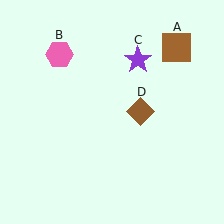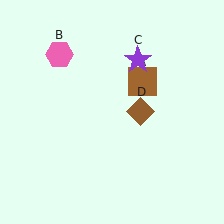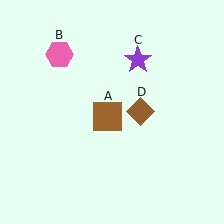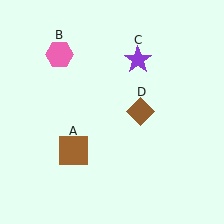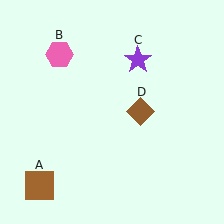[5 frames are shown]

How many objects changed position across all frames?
1 object changed position: brown square (object A).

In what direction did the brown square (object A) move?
The brown square (object A) moved down and to the left.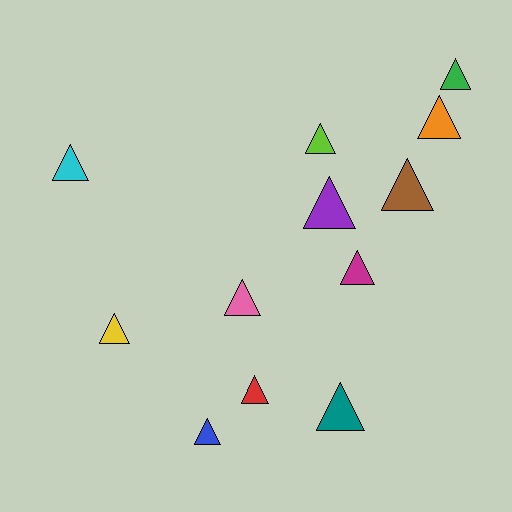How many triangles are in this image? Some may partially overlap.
There are 12 triangles.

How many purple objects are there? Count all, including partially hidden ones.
There is 1 purple object.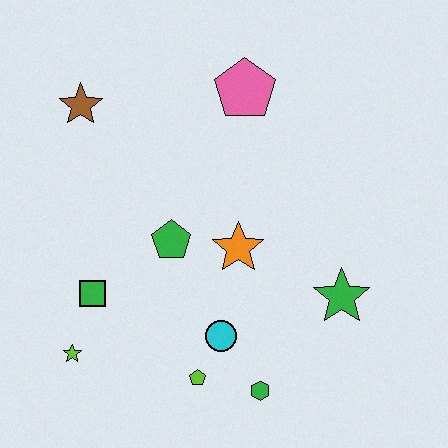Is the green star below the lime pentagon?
No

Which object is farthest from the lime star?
The pink pentagon is farthest from the lime star.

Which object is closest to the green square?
The lime star is closest to the green square.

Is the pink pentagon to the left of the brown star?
No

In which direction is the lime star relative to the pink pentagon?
The lime star is below the pink pentagon.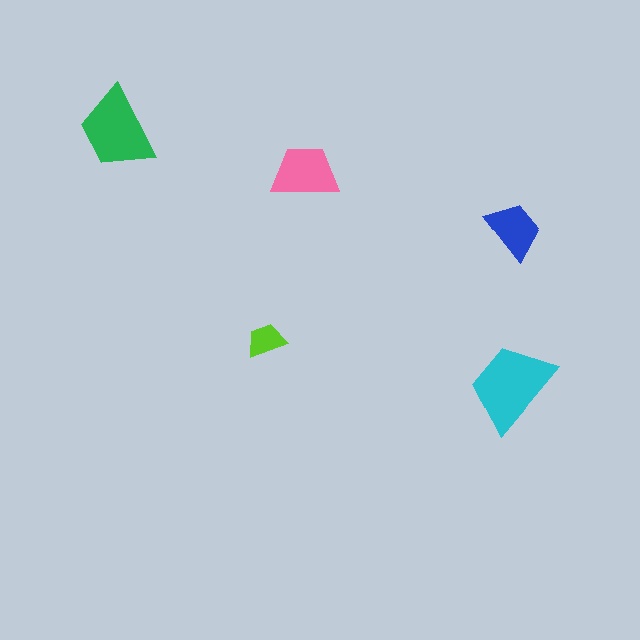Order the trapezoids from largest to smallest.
the cyan one, the green one, the pink one, the blue one, the lime one.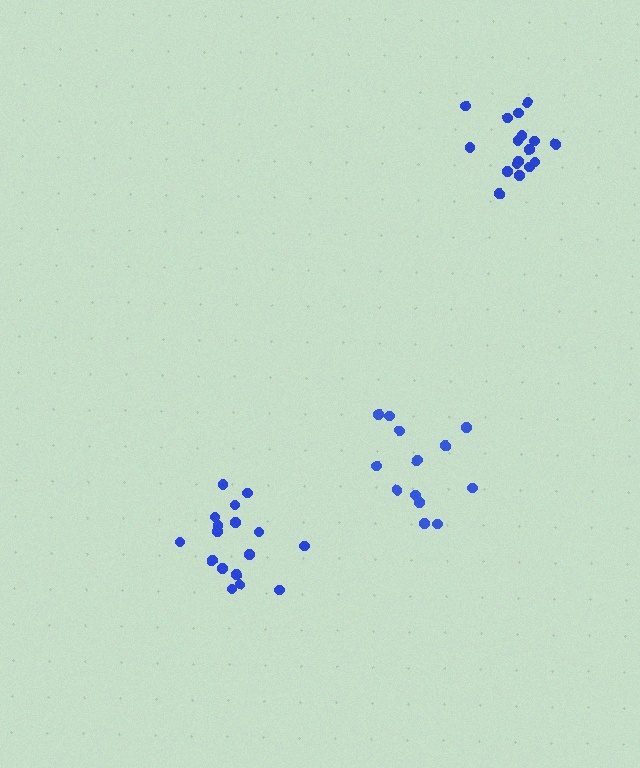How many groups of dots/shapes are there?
There are 3 groups.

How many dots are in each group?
Group 1: 13 dots, Group 2: 17 dots, Group 3: 17 dots (47 total).